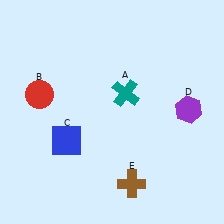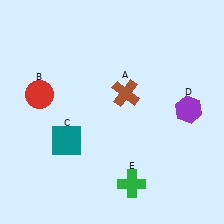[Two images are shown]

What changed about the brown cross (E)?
In Image 1, E is brown. In Image 2, it changed to green.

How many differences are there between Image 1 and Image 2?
There are 3 differences between the two images.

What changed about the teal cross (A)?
In Image 1, A is teal. In Image 2, it changed to brown.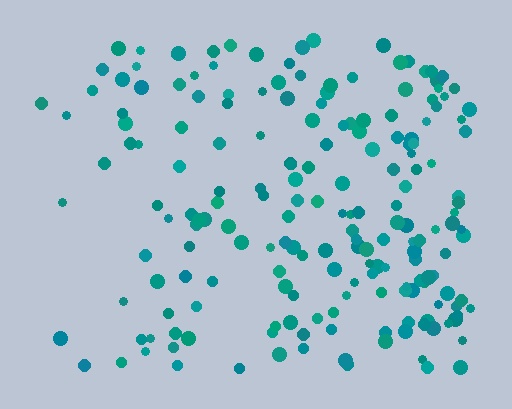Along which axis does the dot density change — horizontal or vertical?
Horizontal.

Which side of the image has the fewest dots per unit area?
The left.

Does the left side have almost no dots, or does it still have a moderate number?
Still a moderate number, just noticeably fewer than the right.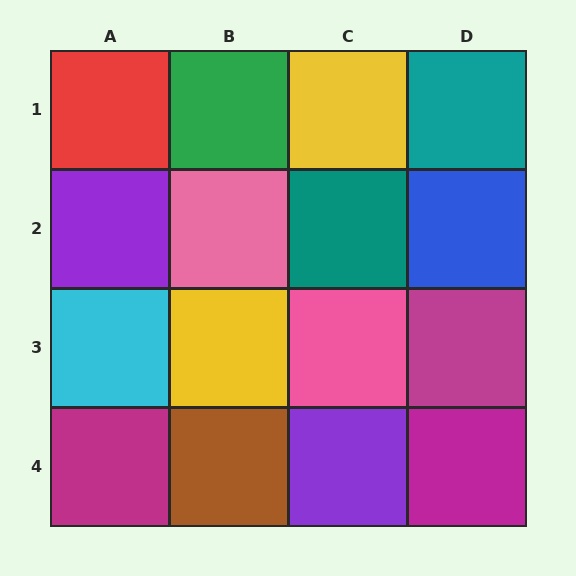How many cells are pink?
2 cells are pink.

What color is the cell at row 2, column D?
Blue.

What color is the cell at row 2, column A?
Purple.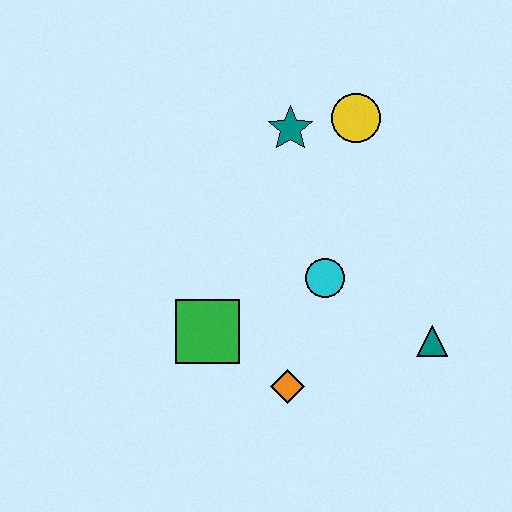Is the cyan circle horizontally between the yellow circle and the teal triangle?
No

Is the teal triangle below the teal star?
Yes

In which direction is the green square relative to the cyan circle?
The green square is to the left of the cyan circle.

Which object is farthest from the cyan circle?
The yellow circle is farthest from the cyan circle.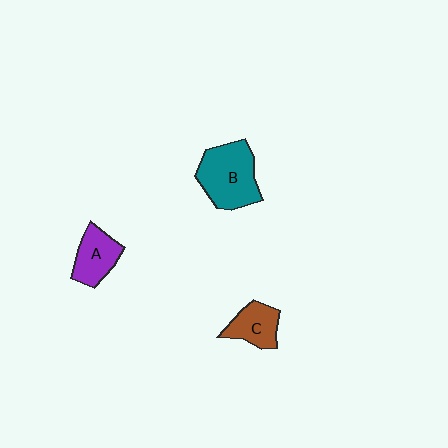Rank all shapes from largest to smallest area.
From largest to smallest: B (teal), A (purple), C (brown).